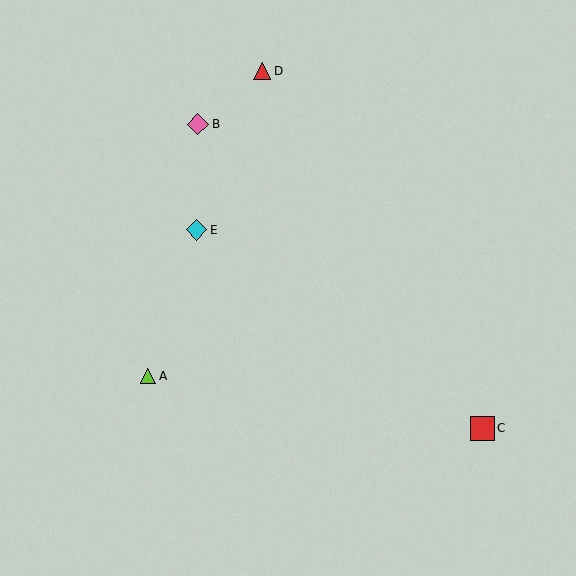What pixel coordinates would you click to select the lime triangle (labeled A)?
Click at (148, 376) to select the lime triangle A.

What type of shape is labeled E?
Shape E is a cyan diamond.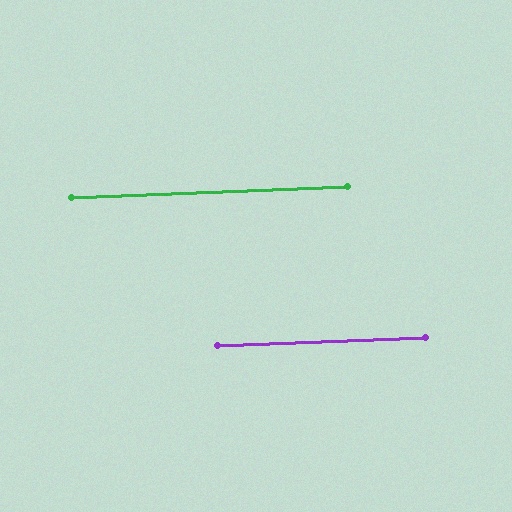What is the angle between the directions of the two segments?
Approximately 0 degrees.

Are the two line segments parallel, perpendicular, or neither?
Parallel — their directions differ by only 0.2°.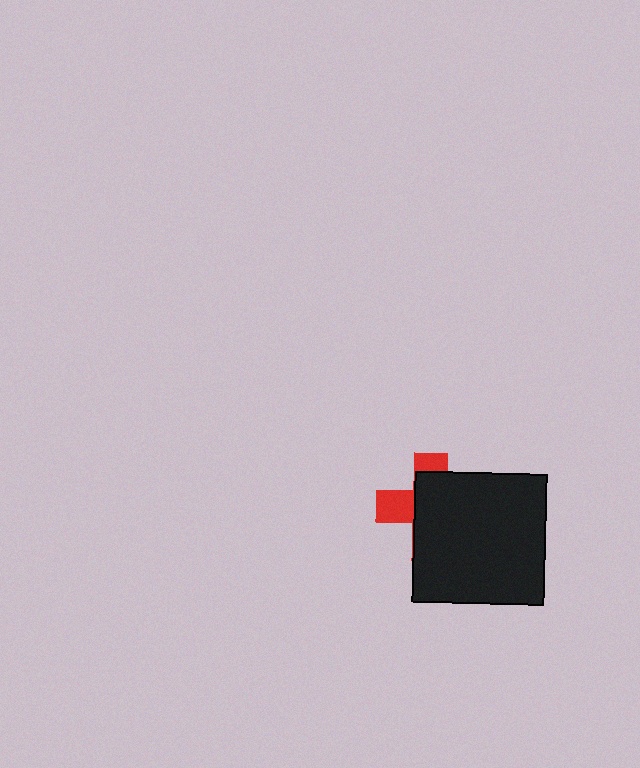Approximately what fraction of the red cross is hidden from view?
Roughly 68% of the red cross is hidden behind the black square.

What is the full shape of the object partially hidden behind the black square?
The partially hidden object is a red cross.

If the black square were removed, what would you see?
You would see the complete red cross.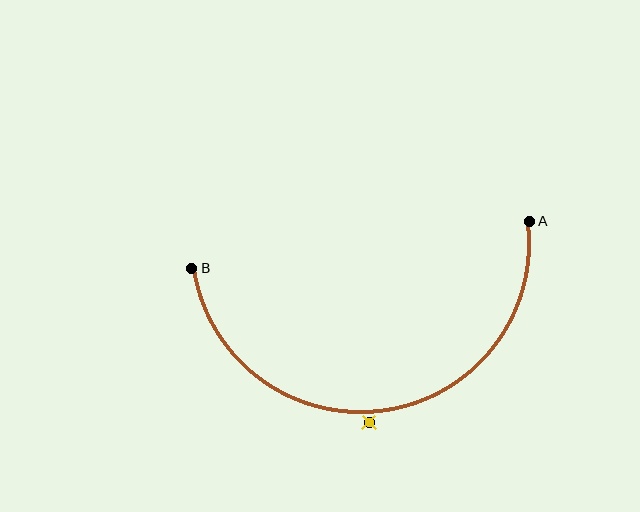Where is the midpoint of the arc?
The arc midpoint is the point on the curve farthest from the straight line joining A and B. It sits below that line.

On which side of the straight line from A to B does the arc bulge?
The arc bulges below the straight line connecting A and B.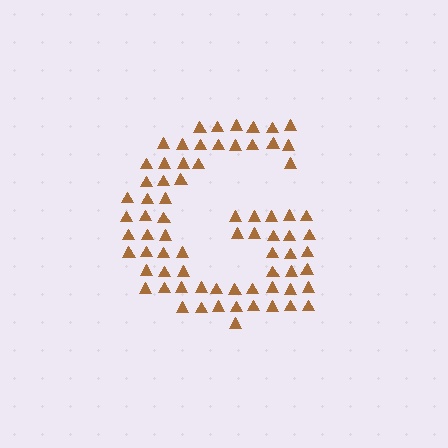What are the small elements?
The small elements are triangles.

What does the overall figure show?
The overall figure shows the letter G.